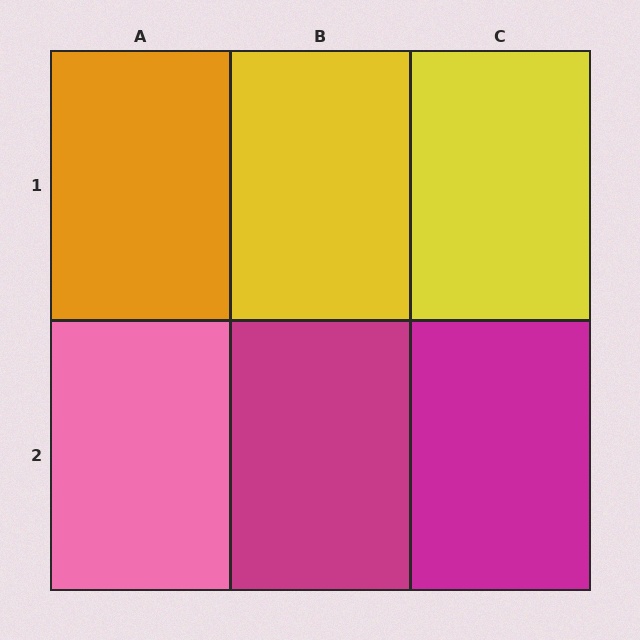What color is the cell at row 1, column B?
Yellow.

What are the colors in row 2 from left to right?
Pink, magenta, magenta.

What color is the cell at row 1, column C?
Yellow.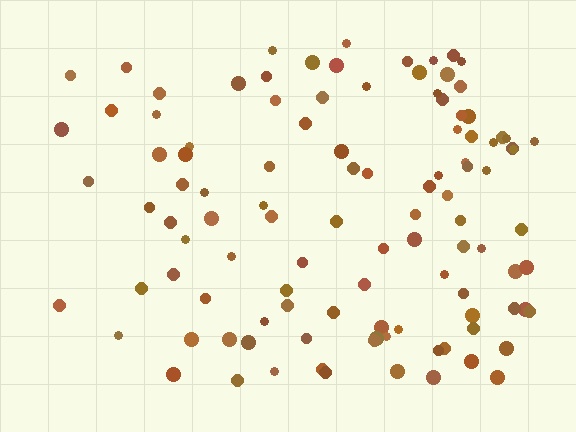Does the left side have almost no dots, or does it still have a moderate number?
Still a moderate number, just noticeably fewer than the right.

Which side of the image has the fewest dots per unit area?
The left.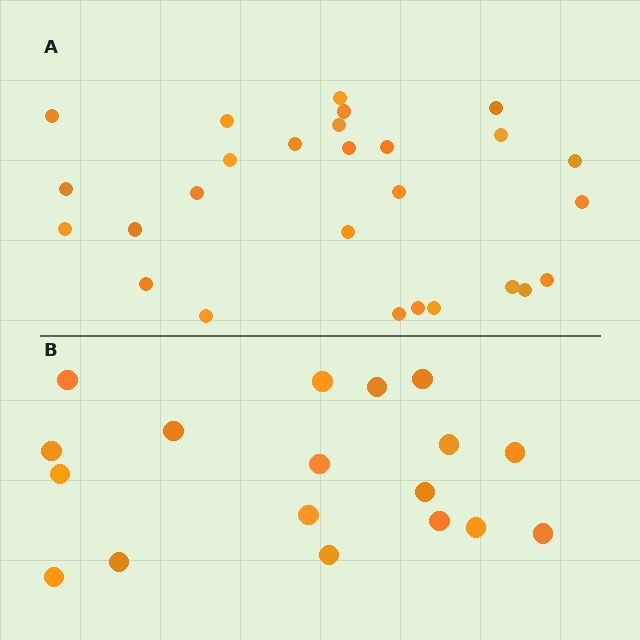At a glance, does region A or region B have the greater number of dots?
Region A (the top region) has more dots.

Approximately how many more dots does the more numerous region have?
Region A has roughly 8 or so more dots than region B.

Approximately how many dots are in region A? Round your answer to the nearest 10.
About 30 dots. (The exact count is 27, which rounds to 30.)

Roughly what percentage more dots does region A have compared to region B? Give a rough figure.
About 50% more.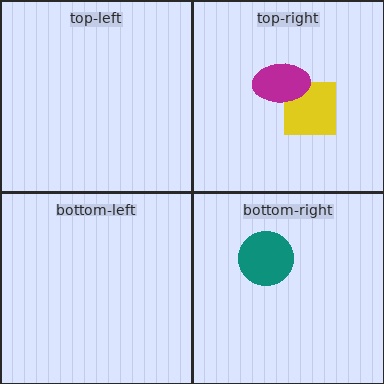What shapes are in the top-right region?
The yellow square, the magenta ellipse.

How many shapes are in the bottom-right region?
1.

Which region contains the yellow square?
The top-right region.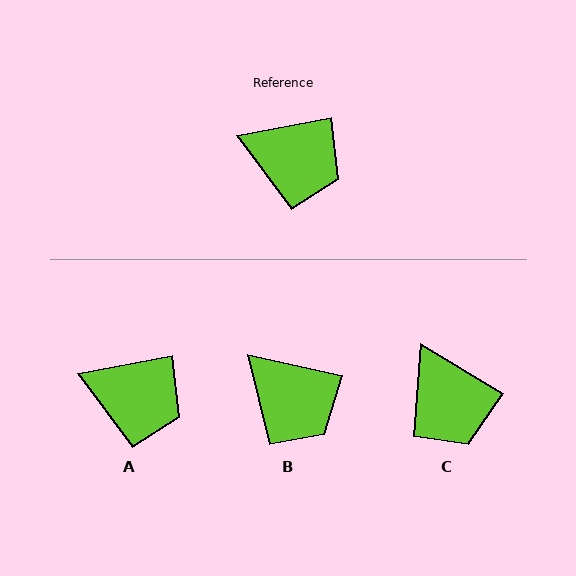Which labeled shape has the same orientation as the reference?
A.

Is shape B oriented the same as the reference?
No, it is off by about 23 degrees.